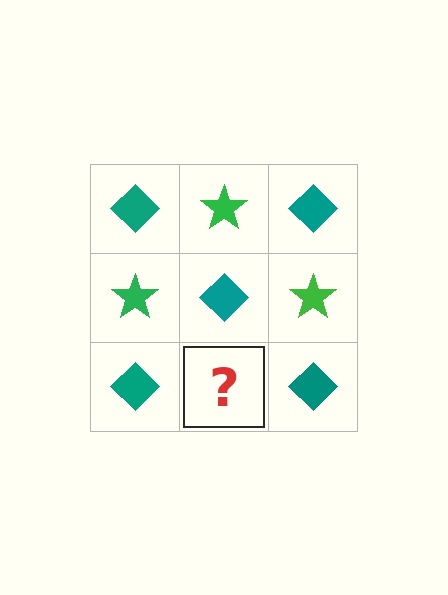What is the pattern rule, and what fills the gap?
The rule is that it alternates teal diamond and green star in a checkerboard pattern. The gap should be filled with a green star.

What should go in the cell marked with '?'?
The missing cell should contain a green star.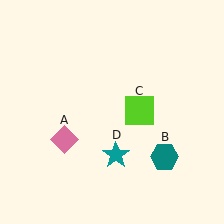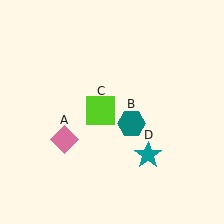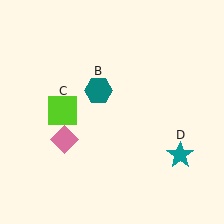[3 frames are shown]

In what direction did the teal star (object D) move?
The teal star (object D) moved right.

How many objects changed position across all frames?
3 objects changed position: teal hexagon (object B), lime square (object C), teal star (object D).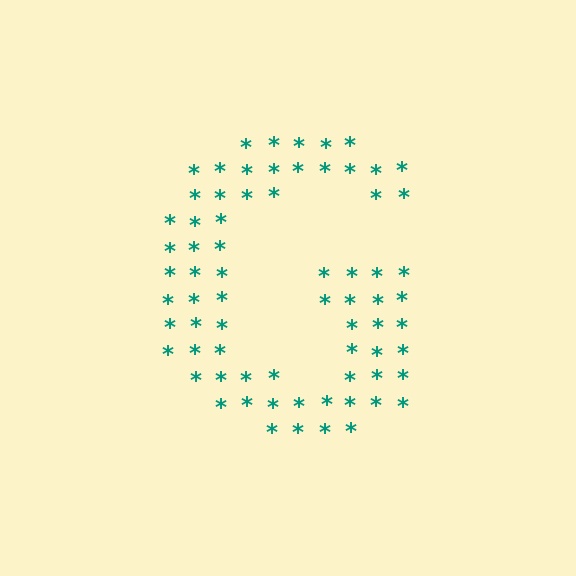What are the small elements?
The small elements are asterisks.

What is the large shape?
The large shape is the letter G.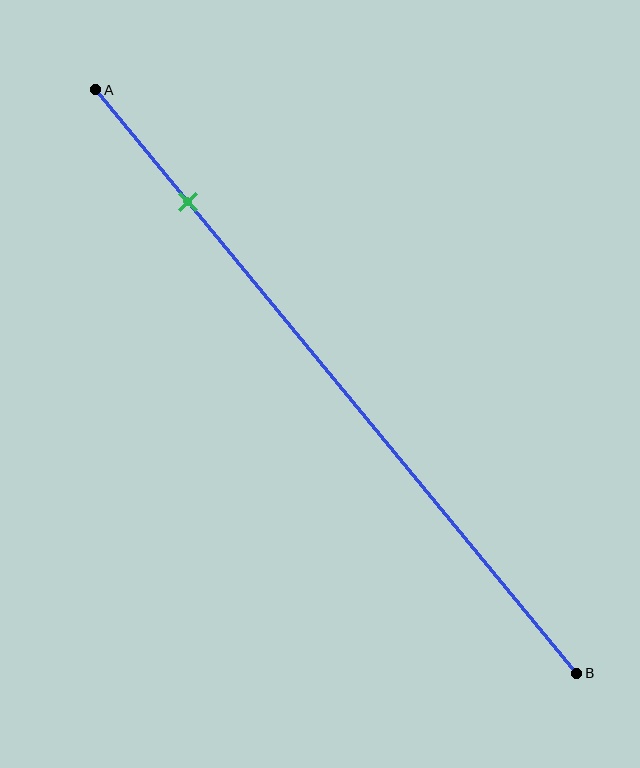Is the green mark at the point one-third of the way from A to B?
No, the mark is at about 20% from A, not at the 33% one-third point.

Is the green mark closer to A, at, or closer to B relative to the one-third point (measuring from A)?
The green mark is closer to point A than the one-third point of segment AB.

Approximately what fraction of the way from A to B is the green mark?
The green mark is approximately 20% of the way from A to B.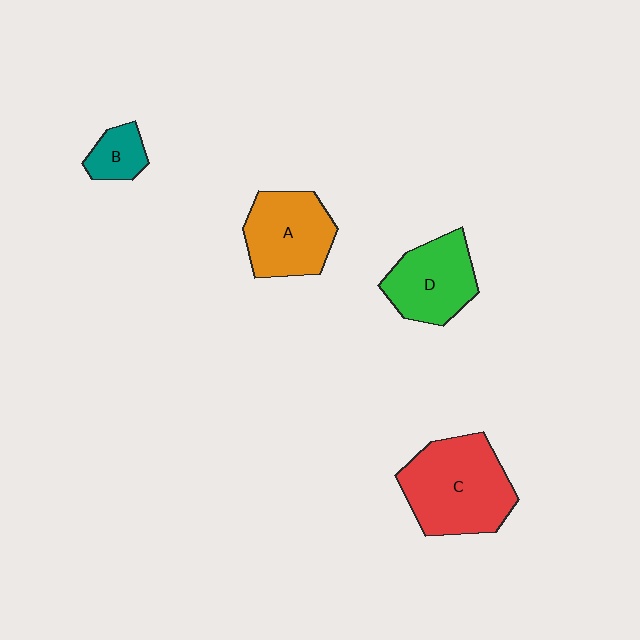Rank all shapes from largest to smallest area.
From largest to smallest: C (red), A (orange), D (green), B (teal).